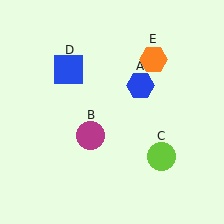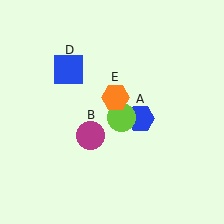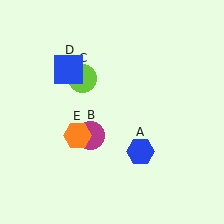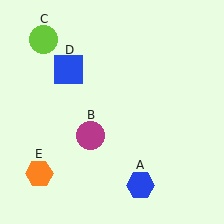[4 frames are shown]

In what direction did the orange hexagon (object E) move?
The orange hexagon (object E) moved down and to the left.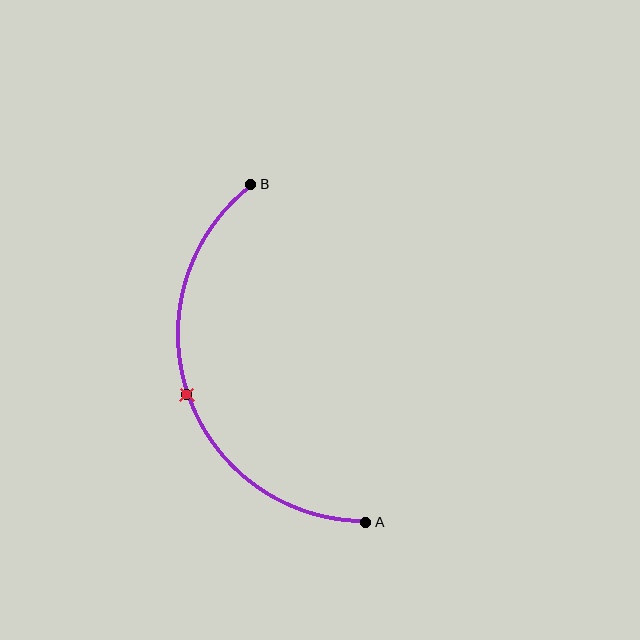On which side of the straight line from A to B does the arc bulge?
The arc bulges to the left of the straight line connecting A and B.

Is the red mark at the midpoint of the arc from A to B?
Yes. The red mark lies on the arc at equal arc-length from both A and B — it is the arc midpoint.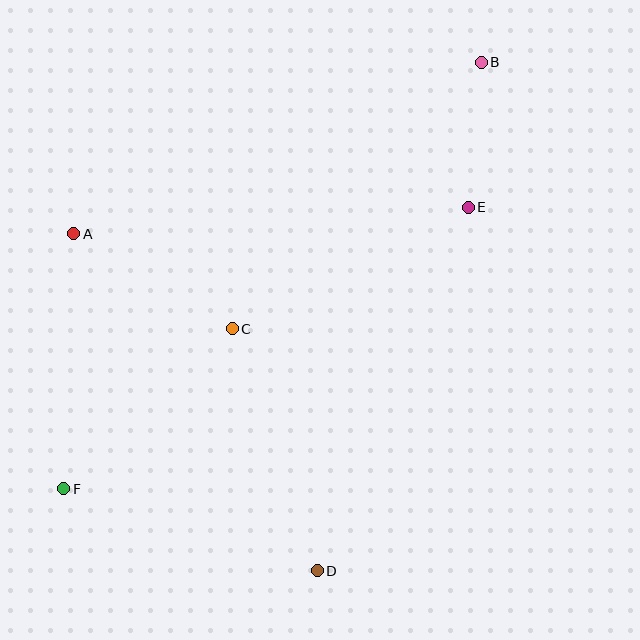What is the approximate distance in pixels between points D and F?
The distance between D and F is approximately 266 pixels.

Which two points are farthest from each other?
Points B and F are farthest from each other.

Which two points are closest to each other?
Points B and E are closest to each other.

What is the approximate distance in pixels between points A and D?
The distance between A and D is approximately 416 pixels.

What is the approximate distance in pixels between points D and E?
The distance between D and E is approximately 394 pixels.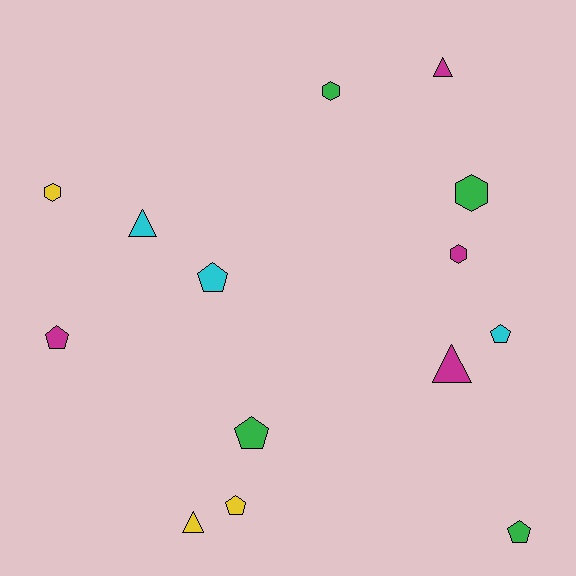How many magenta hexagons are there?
There is 1 magenta hexagon.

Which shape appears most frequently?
Pentagon, with 6 objects.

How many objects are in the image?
There are 14 objects.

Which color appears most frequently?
Green, with 4 objects.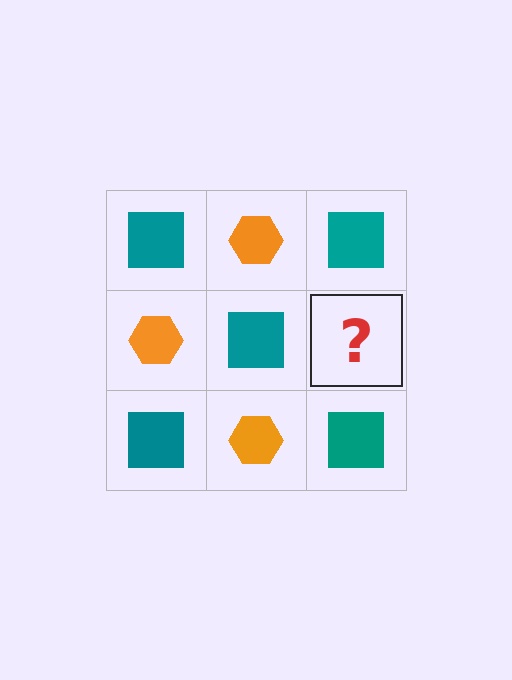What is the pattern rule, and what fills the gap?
The rule is that it alternates teal square and orange hexagon in a checkerboard pattern. The gap should be filled with an orange hexagon.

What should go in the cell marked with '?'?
The missing cell should contain an orange hexagon.